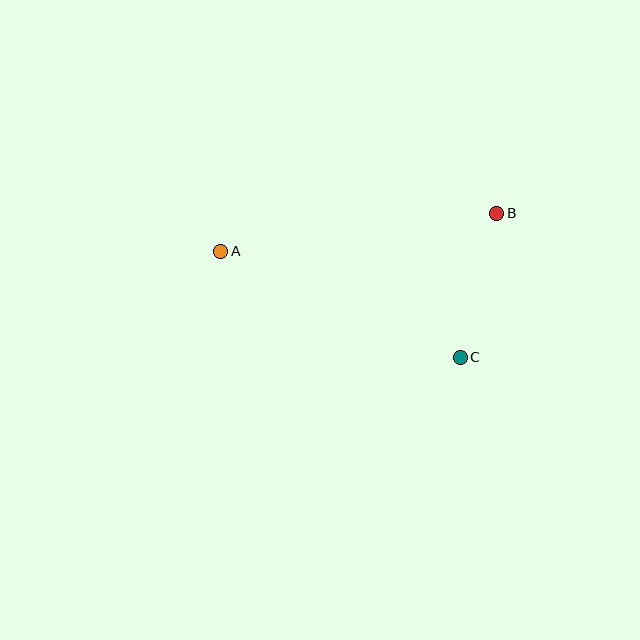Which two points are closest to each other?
Points B and C are closest to each other.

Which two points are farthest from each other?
Points A and B are farthest from each other.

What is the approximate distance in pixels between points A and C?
The distance between A and C is approximately 262 pixels.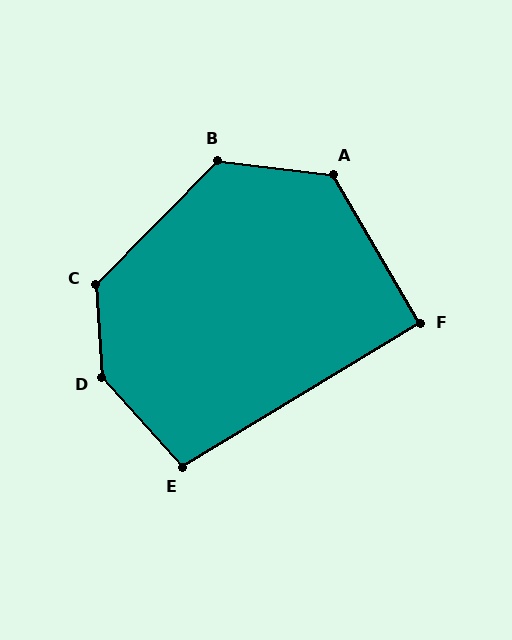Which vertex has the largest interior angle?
D, at approximately 142 degrees.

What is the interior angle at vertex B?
Approximately 127 degrees (obtuse).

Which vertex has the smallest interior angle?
F, at approximately 91 degrees.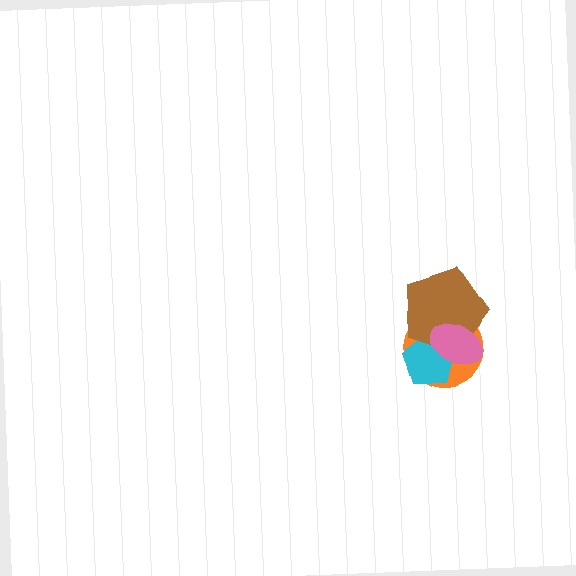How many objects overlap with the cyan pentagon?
3 objects overlap with the cyan pentagon.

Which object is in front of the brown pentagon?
The pink ellipse is in front of the brown pentagon.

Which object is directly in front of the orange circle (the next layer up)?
The cyan pentagon is directly in front of the orange circle.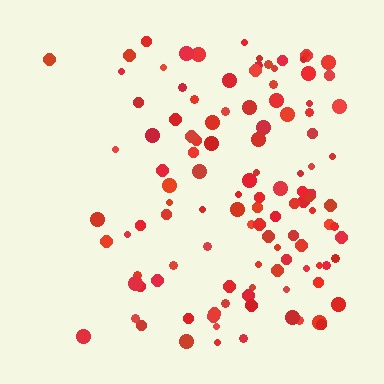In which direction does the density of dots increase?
From left to right, with the right side densest.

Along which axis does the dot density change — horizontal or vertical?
Horizontal.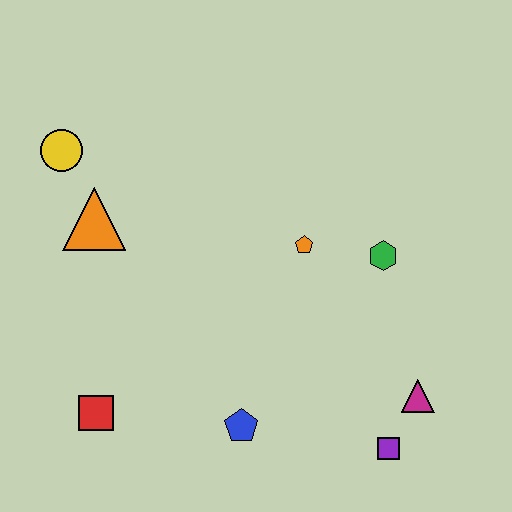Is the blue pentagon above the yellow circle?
No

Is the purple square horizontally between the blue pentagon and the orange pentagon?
No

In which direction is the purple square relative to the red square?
The purple square is to the right of the red square.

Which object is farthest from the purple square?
The yellow circle is farthest from the purple square.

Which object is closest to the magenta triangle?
The purple square is closest to the magenta triangle.